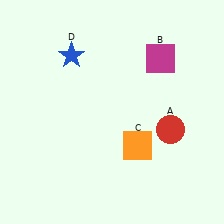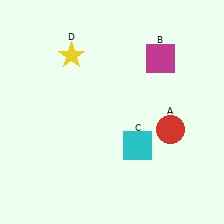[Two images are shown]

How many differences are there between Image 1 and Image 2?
There are 2 differences between the two images.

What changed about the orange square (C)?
In Image 1, C is orange. In Image 2, it changed to cyan.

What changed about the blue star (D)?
In Image 1, D is blue. In Image 2, it changed to yellow.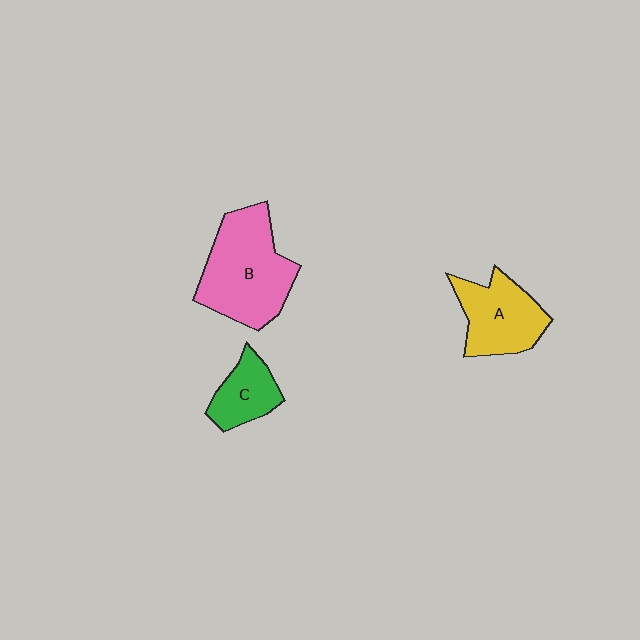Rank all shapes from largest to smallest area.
From largest to smallest: B (pink), A (yellow), C (green).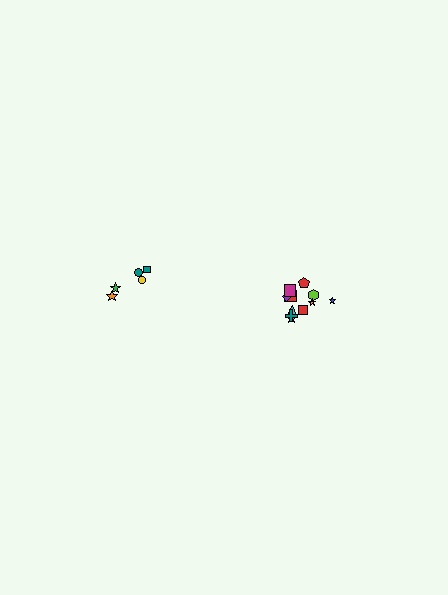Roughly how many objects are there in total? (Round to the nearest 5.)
Roughly 15 objects in total.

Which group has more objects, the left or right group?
The right group.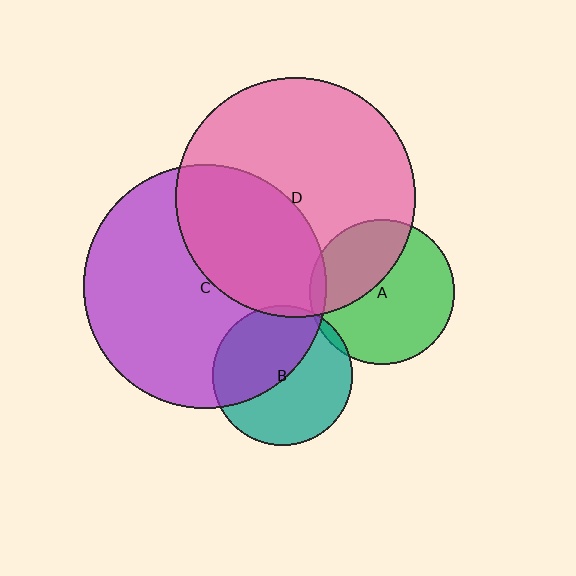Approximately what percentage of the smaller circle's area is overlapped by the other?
Approximately 5%.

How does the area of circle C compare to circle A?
Approximately 2.8 times.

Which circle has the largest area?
Circle C (purple).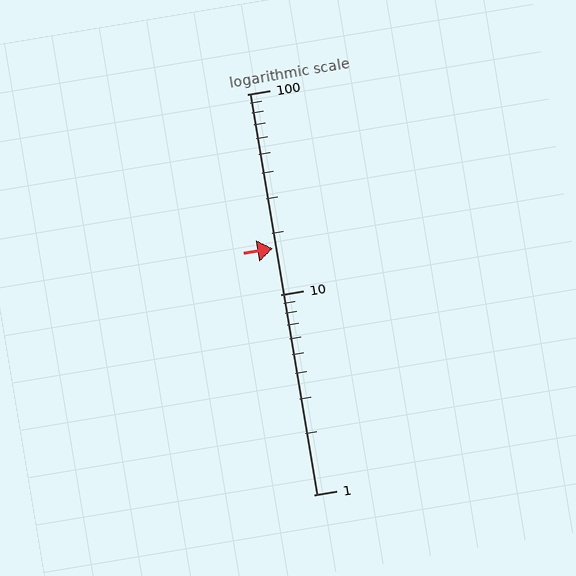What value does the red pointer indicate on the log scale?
The pointer indicates approximately 17.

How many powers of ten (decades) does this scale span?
The scale spans 2 decades, from 1 to 100.